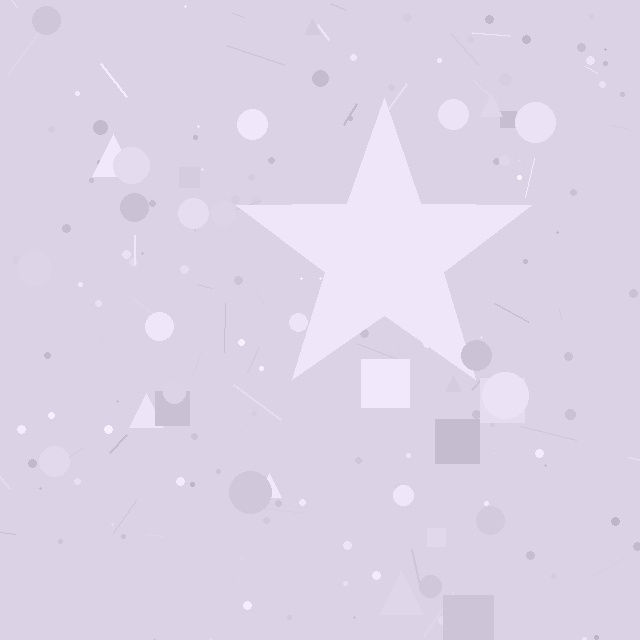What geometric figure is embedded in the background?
A star is embedded in the background.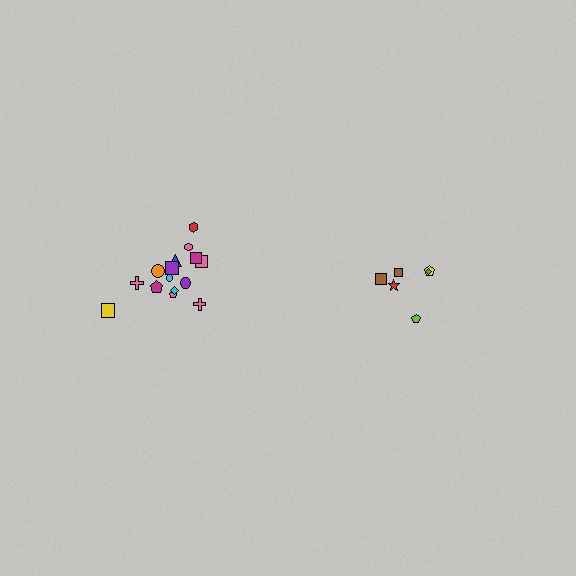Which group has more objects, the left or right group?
The left group.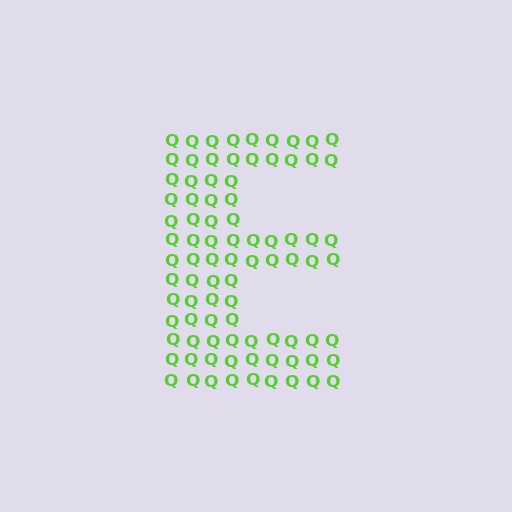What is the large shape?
The large shape is the letter E.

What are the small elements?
The small elements are letter Q's.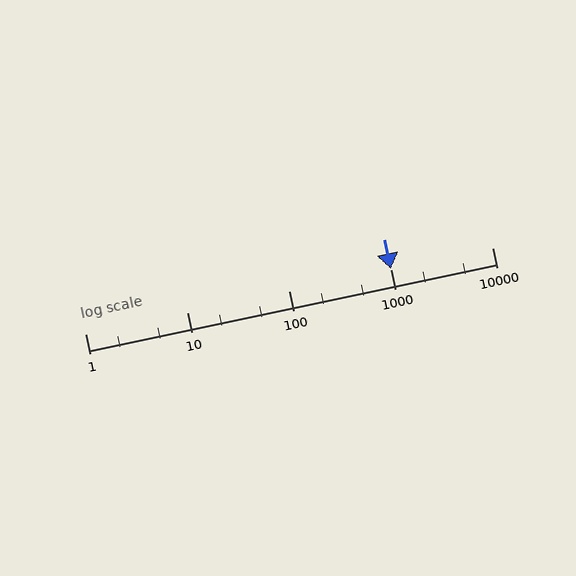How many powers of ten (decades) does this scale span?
The scale spans 4 decades, from 1 to 10000.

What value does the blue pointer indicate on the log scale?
The pointer indicates approximately 1000.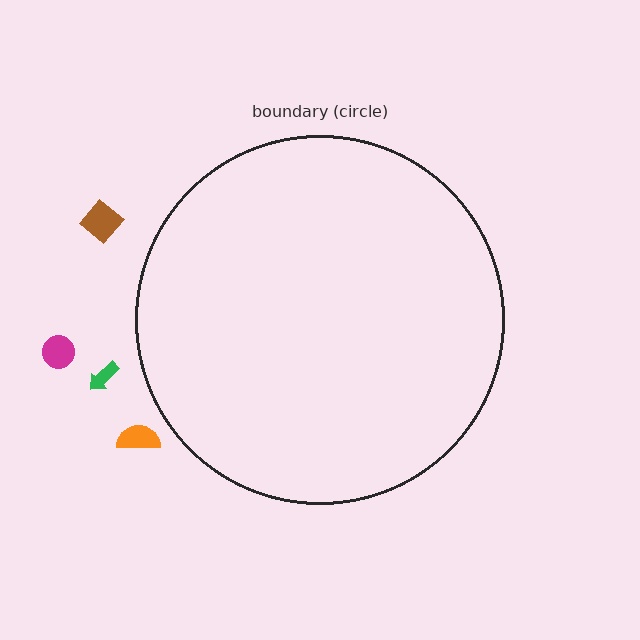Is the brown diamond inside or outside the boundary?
Outside.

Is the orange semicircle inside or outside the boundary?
Outside.